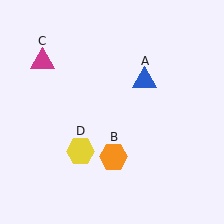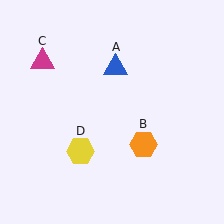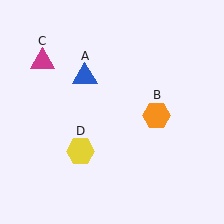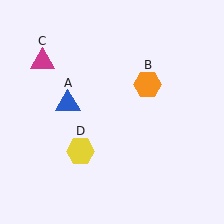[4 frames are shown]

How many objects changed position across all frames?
2 objects changed position: blue triangle (object A), orange hexagon (object B).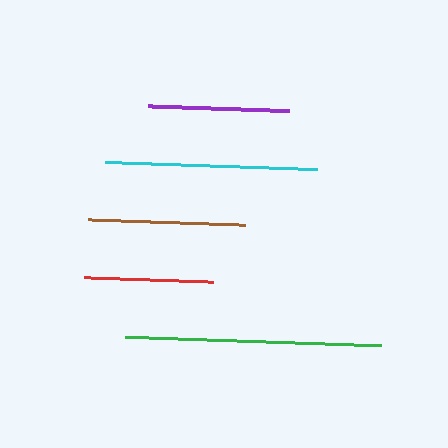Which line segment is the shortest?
The red line is the shortest at approximately 129 pixels.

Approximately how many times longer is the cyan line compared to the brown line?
The cyan line is approximately 1.4 times the length of the brown line.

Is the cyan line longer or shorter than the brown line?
The cyan line is longer than the brown line.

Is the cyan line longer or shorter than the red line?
The cyan line is longer than the red line.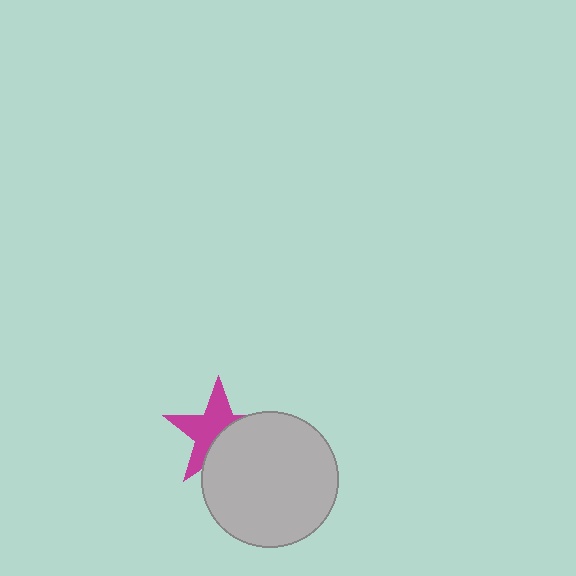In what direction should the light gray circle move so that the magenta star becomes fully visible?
The light gray circle should move toward the lower-right. That is the shortest direction to clear the overlap and leave the magenta star fully visible.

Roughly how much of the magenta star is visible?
About half of it is visible (roughly 56%).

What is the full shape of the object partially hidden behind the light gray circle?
The partially hidden object is a magenta star.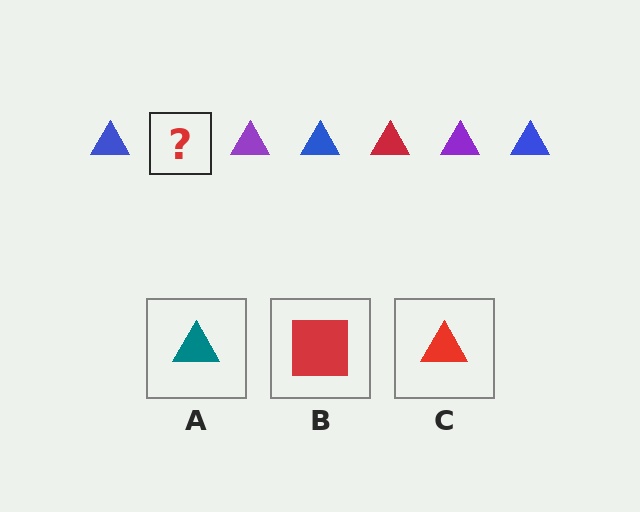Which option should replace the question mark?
Option C.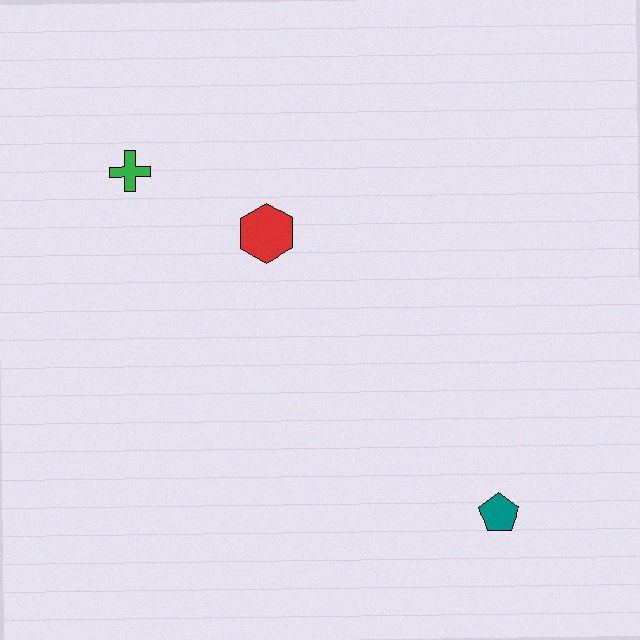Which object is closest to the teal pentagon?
The red hexagon is closest to the teal pentagon.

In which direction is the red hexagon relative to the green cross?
The red hexagon is to the right of the green cross.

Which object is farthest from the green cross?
The teal pentagon is farthest from the green cross.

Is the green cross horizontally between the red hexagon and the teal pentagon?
No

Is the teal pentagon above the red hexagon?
No